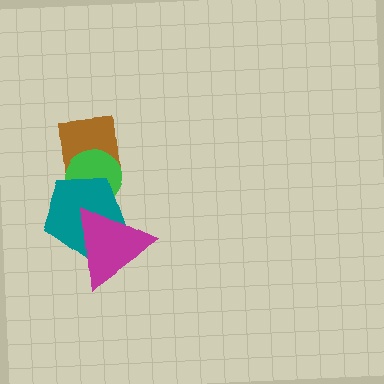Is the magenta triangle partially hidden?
No, no other shape covers it.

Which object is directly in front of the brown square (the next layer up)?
The green circle is directly in front of the brown square.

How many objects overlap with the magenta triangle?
1 object overlaps with the magenta triangle.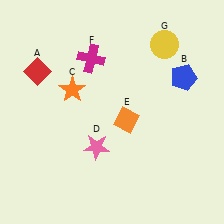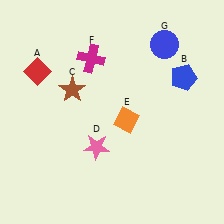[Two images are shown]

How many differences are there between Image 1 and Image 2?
There are 2 differences between the two images.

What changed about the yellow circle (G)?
In Image 1, G is yellow. In Image 2, it changed to blue.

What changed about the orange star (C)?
In Image 1, C is orange. In Image 2, it changed to brown.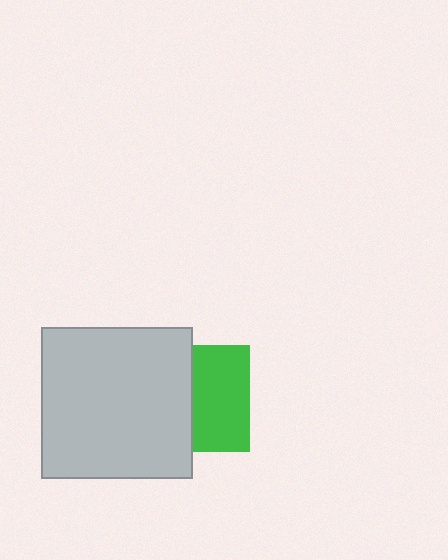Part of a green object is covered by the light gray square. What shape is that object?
It is a square.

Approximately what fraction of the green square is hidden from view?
Roughly 47% of the green square is hidden behind the light gray square.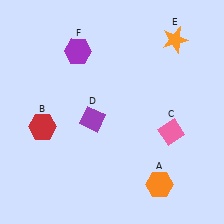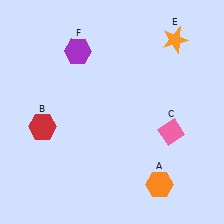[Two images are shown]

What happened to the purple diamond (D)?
The purple diamond (D) was removed in Image 2. It was in the bottom-left area of Image 1.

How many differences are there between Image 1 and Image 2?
There is 1 difference between the two images.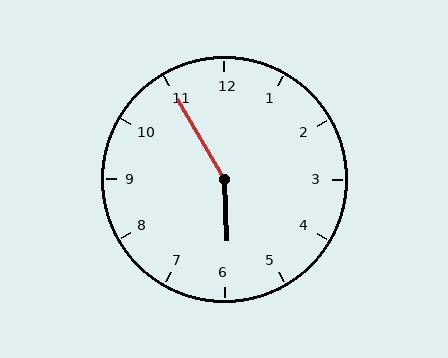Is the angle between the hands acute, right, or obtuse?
It is obtuse.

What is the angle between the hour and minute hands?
Approximately 152 degrees.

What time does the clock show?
5:55.